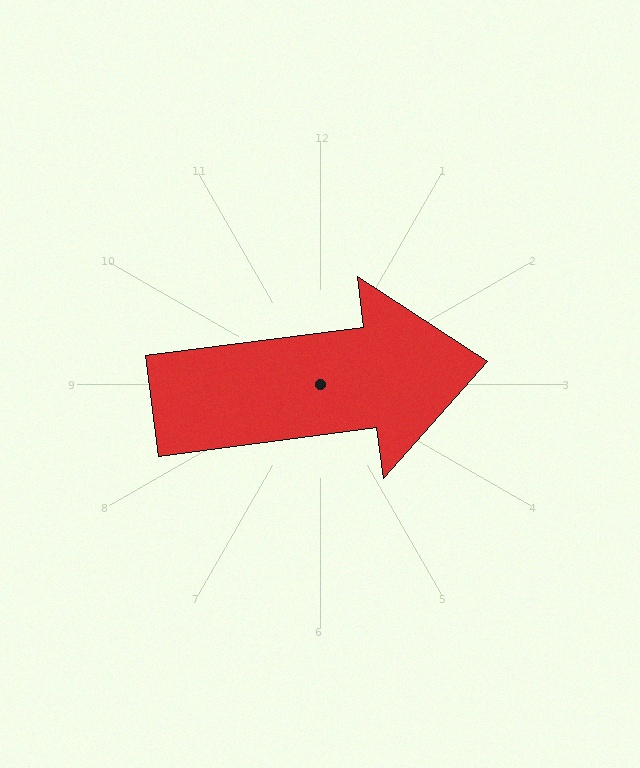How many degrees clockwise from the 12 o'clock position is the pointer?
Approximately 82 degrees.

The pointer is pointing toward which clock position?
Roughly 3 o'clock.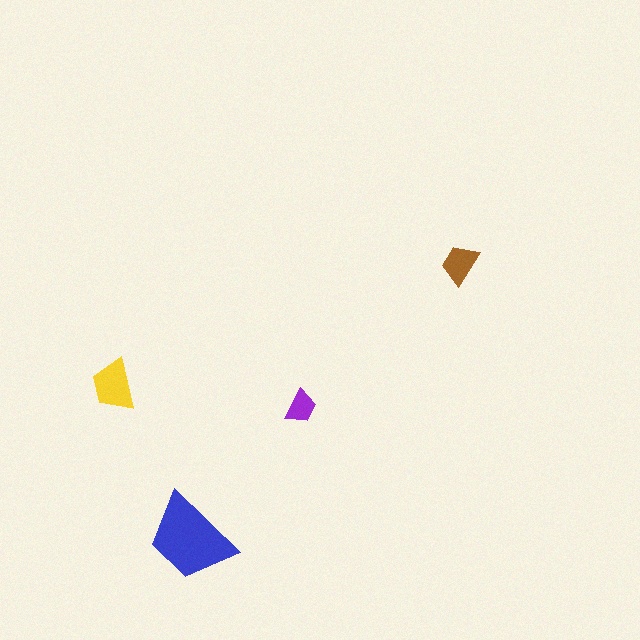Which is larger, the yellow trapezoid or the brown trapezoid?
The yellow one.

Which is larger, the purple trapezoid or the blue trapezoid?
The blue one.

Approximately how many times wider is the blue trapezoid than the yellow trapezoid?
About 2 times wider.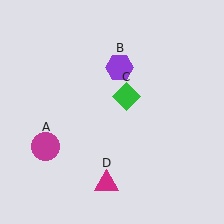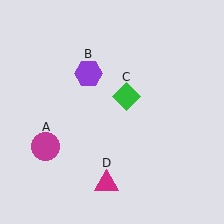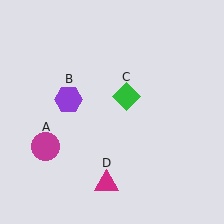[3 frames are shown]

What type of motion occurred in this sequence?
The purple hexagon (object B) rotated counterclockwise around the center of the scene.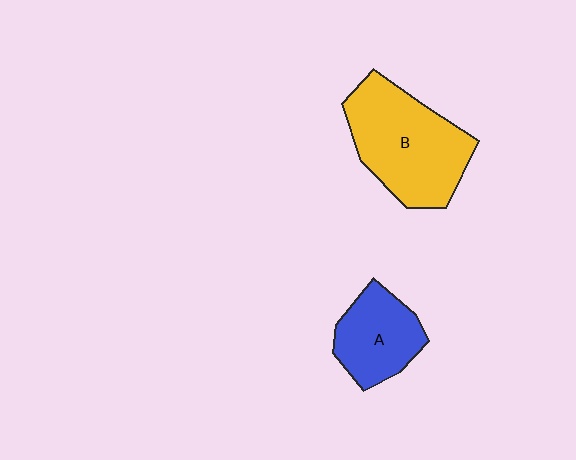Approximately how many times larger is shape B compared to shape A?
Approximately 1.7 times.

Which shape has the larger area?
Shape B (yellow).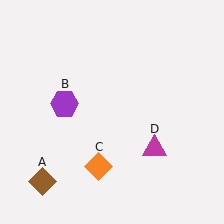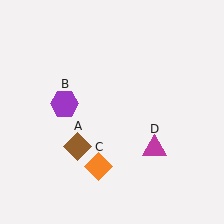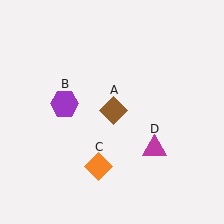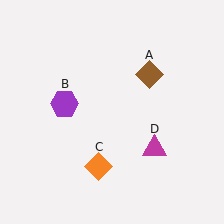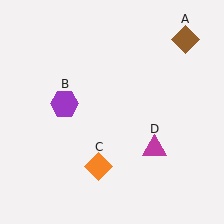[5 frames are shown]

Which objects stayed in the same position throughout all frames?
Purple hexagon (object B) and orange diamond (object C) and magenta triangle (object D) remained stationary.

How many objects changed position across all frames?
1 object changed position: brown diamond (object A).